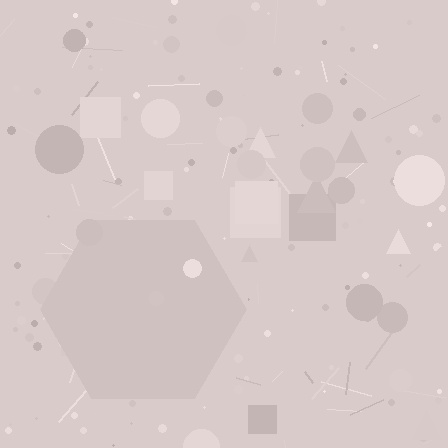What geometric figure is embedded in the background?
A hexagon is embedded in the background.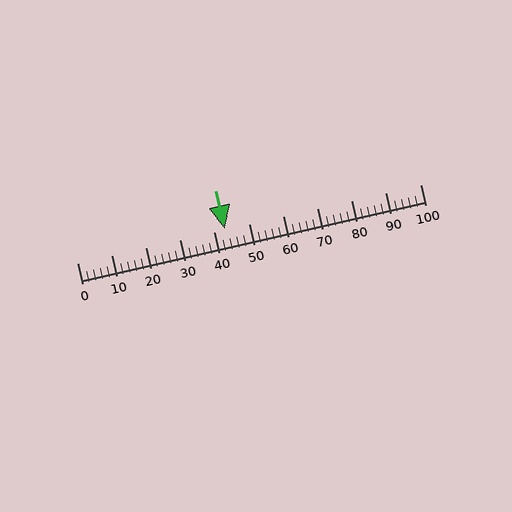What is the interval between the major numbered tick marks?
The major tick marks are spaced 10 units apart.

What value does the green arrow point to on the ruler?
The green arrow points to approximately 43.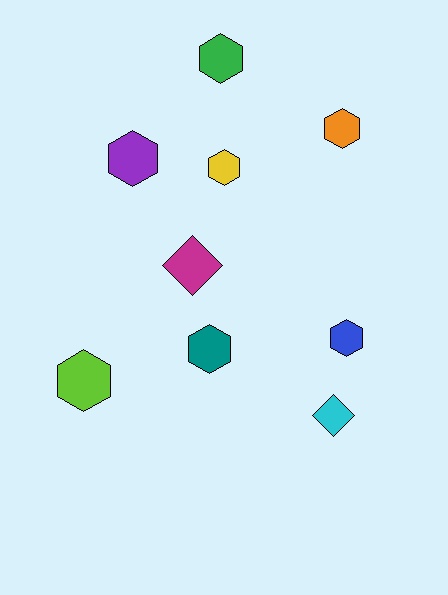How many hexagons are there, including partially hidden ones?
There are 7 hexagons.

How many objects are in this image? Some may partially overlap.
There are 9 objects.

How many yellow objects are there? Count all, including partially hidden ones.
There is 1 yellow object.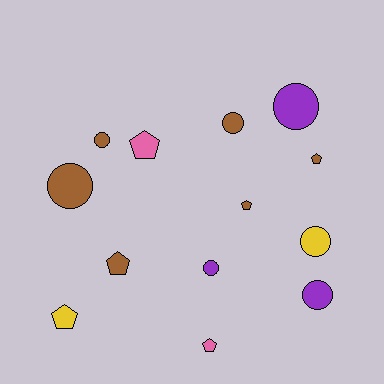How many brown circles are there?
There are 3 brown circles.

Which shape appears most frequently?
Circle, with 7 objects.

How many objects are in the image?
There are 13 objects.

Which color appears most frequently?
Brown, with 6 objects.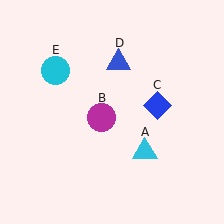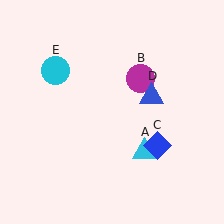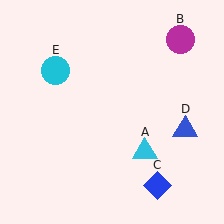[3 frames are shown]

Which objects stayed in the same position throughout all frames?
Cyan triangle (object A) and cyan circle (object E) remained stationary.